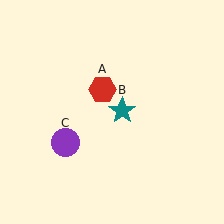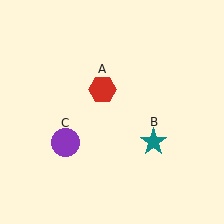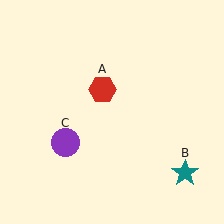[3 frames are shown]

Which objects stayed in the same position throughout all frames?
Red hexagon (object A) and purple circle (object C) remained stationary.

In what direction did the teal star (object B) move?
The teal star (object B) moved down and to the right.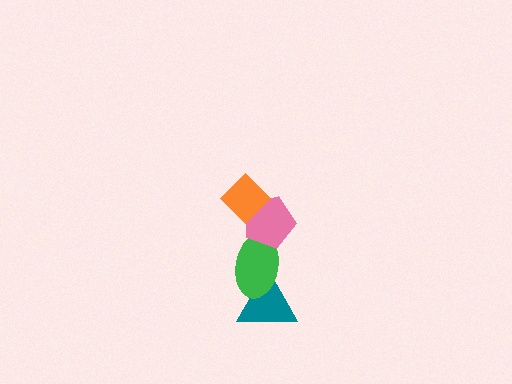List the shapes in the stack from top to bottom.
From top to bottom: the orange diamond, the pink pentagon, the green ellipse, the teal triangle.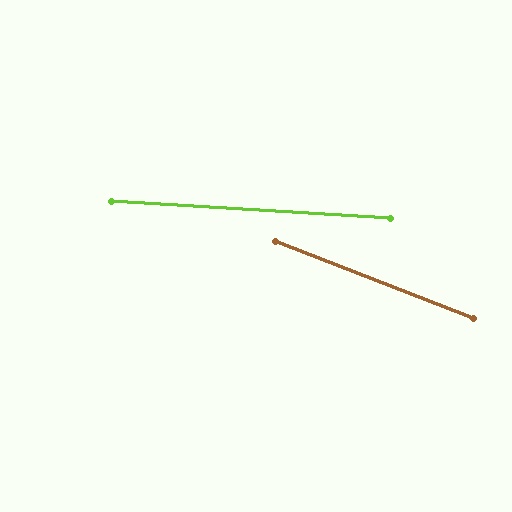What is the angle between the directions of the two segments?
Approximately 18 degrees.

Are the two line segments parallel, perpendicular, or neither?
Neither parallel nor perpendicular — they differ by about 18°.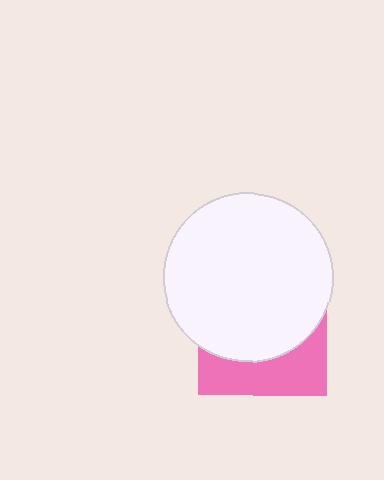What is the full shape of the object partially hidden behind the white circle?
The partially hidden object is a pink square.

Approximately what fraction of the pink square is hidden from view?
Roughly 66% of the pink square is hidden behind the white circle.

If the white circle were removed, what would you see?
You would see the complete pink square.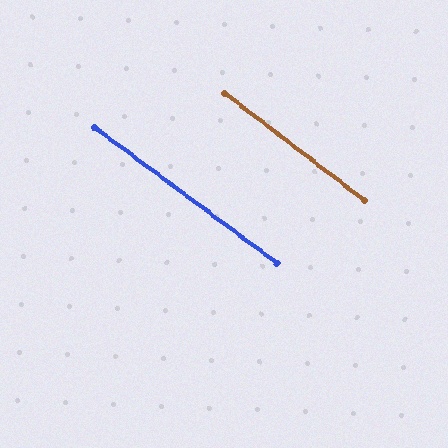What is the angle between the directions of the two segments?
Approximately 1 degree.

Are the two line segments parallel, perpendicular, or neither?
Parallel — their directions differ by only 0.7°.